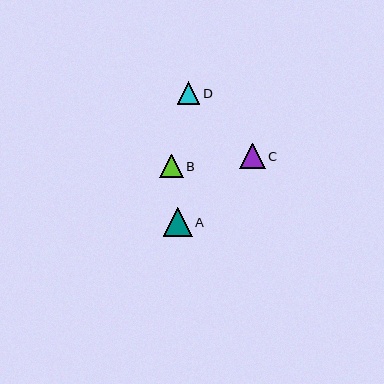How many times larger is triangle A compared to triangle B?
Triangle A is approximately 1.2 times the size of triangle B.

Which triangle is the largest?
Triangle A is the largest with a size of approximately 29 pixels.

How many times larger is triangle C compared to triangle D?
Triangle C is approximately 1.1 times the size of triangle D.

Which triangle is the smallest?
Triangle D is the smallest with a size of approximately 23 pixels.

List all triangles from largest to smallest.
From largest to smallest: A, C, B, D.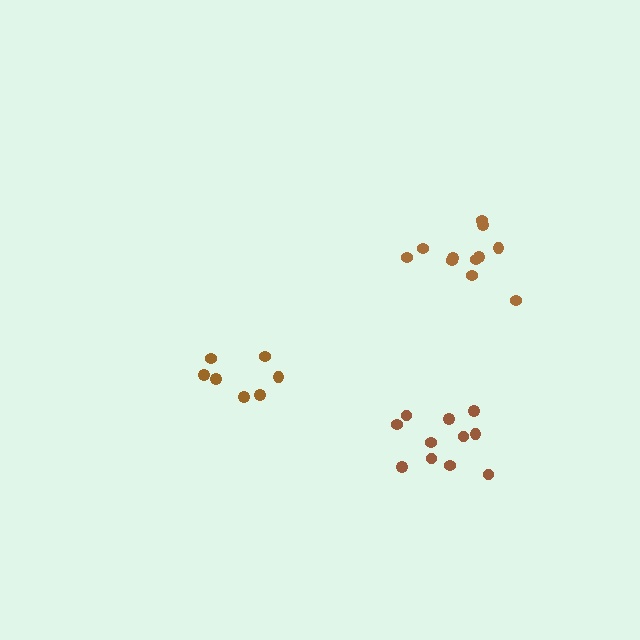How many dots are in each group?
Group 1: 7 dots, Group 2: 11 dots, Group 3: 11 dots (29 total).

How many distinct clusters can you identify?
There are 3 distinct clusters.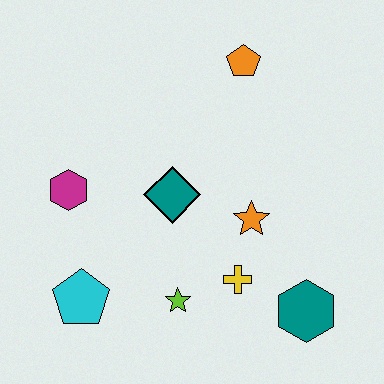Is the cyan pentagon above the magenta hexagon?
No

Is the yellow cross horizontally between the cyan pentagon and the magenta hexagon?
No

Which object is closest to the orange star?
The yellow cross is closest to the orange star.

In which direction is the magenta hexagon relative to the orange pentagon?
The magenta hexagon is to the left of the orange pentagon.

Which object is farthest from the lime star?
The orange pentagon is farthest from the lime star.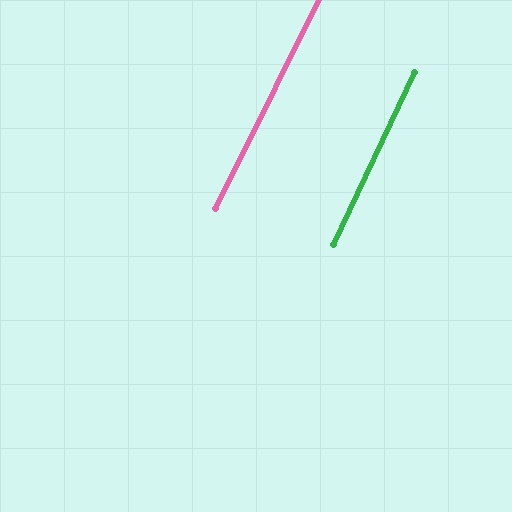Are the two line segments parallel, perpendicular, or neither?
Parallel — their directions differ by only 0.9°.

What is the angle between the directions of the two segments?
Approximately 1 degree.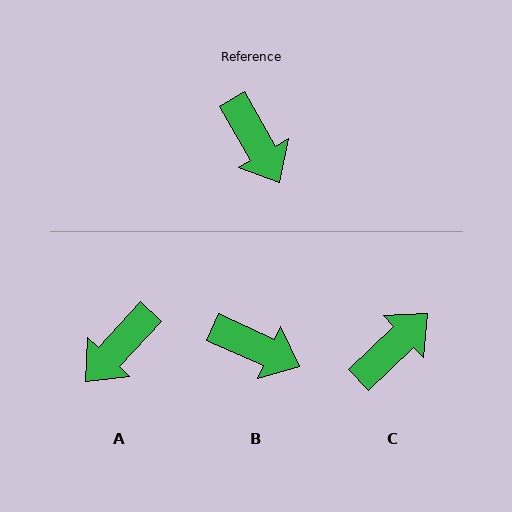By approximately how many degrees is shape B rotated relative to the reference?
Approximately 36 degrees counter-clockwise.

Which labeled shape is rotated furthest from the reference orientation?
C, about 104 degrees away.